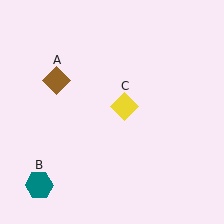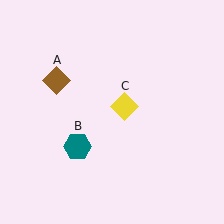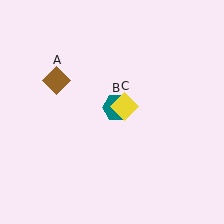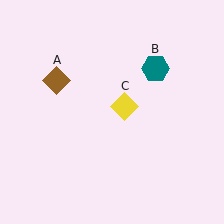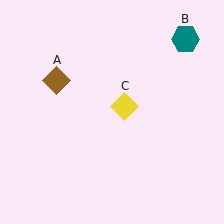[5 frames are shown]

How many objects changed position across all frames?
1 object changed position: teal hexagon (object B).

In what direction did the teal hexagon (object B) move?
The teal hexagon (object B) moved up and to the right.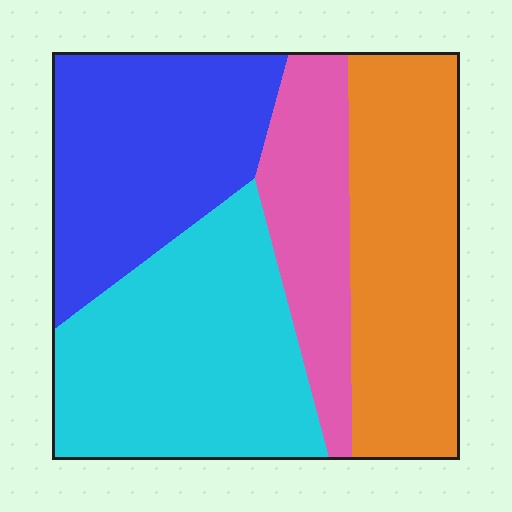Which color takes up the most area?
Cyan, at roughly 30%.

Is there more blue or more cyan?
Cyan.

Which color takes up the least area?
Pink, at roughly 15%.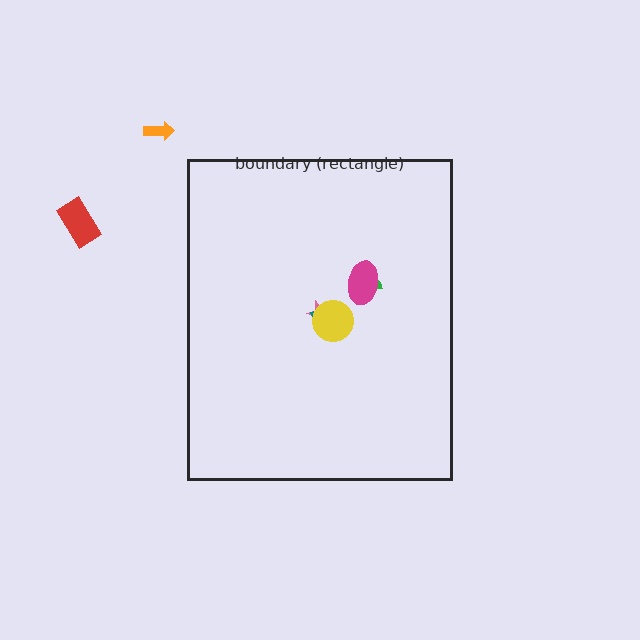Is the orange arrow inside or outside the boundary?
Outside.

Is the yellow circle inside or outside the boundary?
Inside.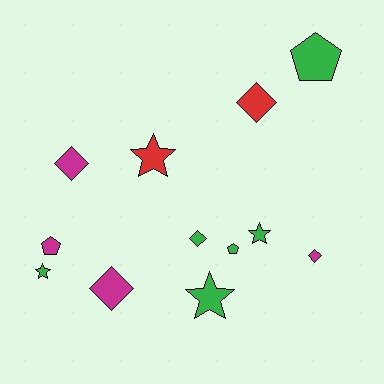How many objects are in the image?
There are 12 objects.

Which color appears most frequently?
Green, with 6 objects.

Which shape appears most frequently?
Diamond, with 5 objects.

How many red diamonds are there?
There is 1 red diamond.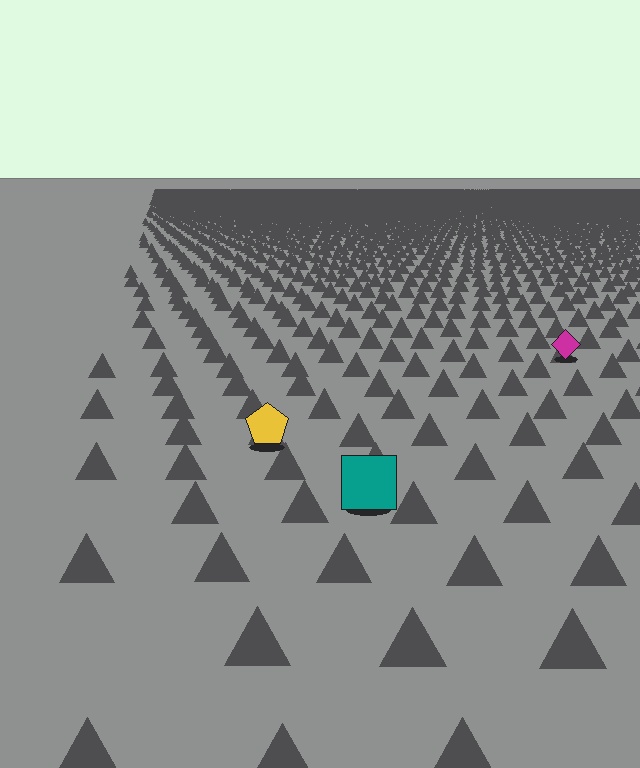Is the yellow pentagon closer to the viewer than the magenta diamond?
Yes. The yellow pentagon is closer — you can tell from the texture gradient: the ground texture is coarser near it.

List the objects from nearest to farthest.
From nearest to farthest: the teal square, the yellow pentagon, the magenta diamond.